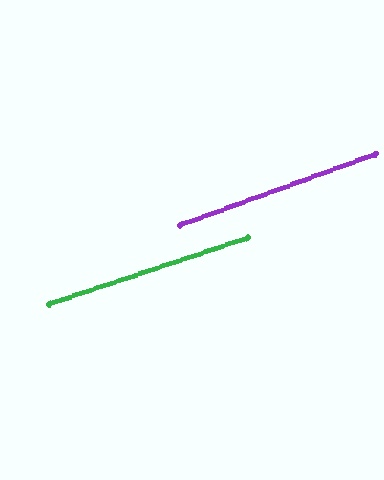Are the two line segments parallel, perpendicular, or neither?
Parallel — their directions differ by only 1.6°.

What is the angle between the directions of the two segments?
Approximately 2 degrees.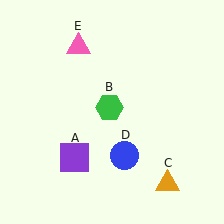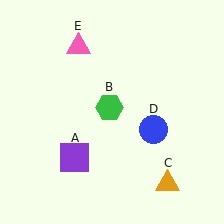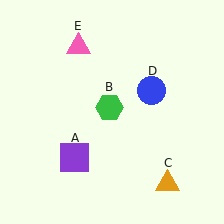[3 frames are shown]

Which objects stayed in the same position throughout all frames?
Purple square (object A) and green hexagon (object B) and orange triangle (object C) and pink triangle (object E) remained stationary.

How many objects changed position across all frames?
1 object changed position: blue circle (object D).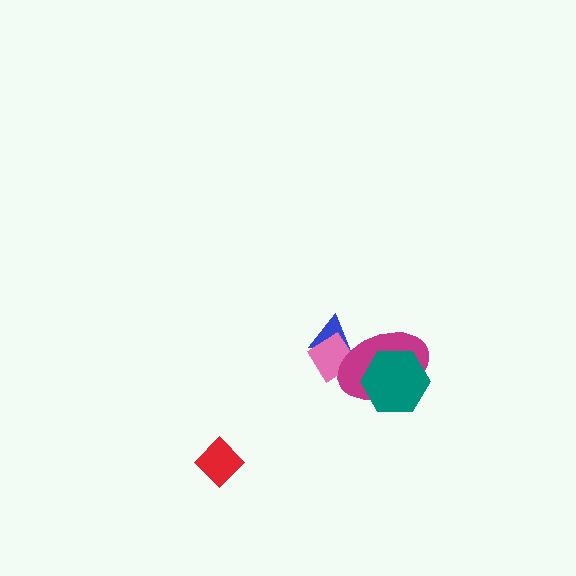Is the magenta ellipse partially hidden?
Yes, it is partially covered by another shape.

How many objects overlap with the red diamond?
0 objects overlap with the red diamond.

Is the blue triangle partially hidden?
Yes, it is partially covered by another shape.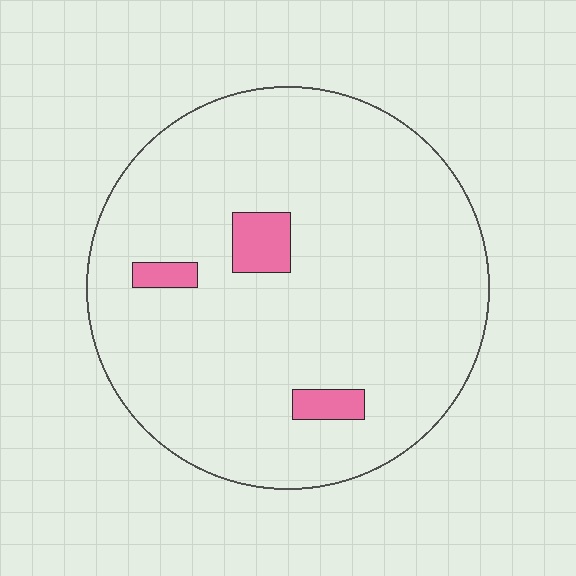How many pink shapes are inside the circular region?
3.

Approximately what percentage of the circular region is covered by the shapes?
Approximately 5%.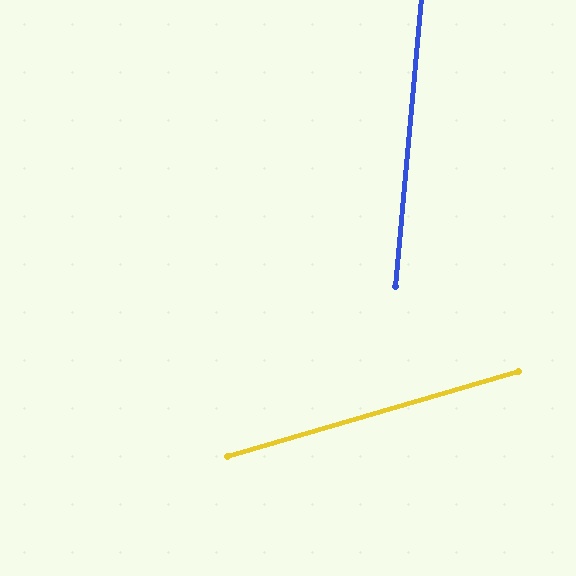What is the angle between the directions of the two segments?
Approximately 68 degrees.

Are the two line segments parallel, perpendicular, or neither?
Neither parallel nor perpendicular — they differ by about 68°.